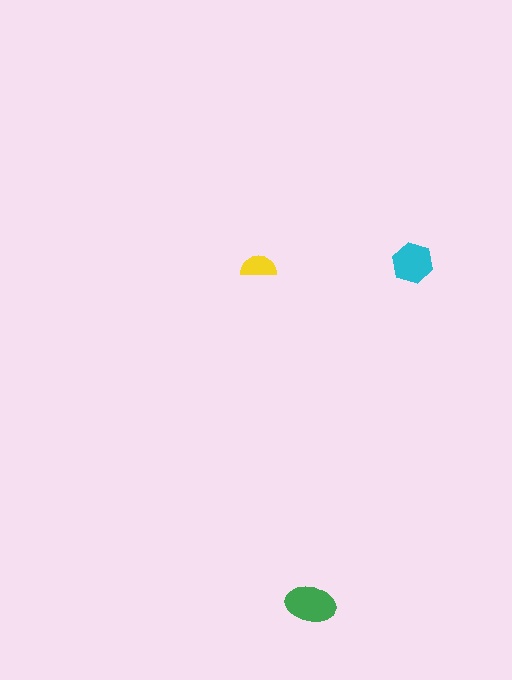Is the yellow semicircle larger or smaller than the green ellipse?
Smaller.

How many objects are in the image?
There are 3 objects in the image.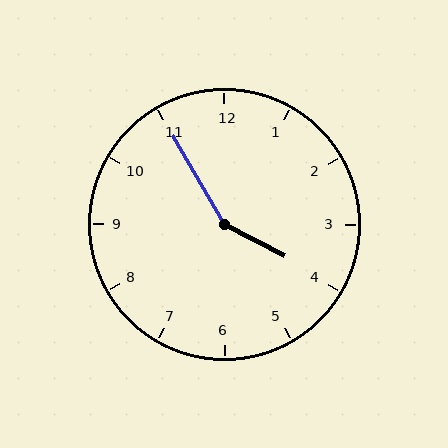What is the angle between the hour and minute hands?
Approximately 148 degrees.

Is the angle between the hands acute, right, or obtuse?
It is obtuse.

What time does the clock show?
3:55.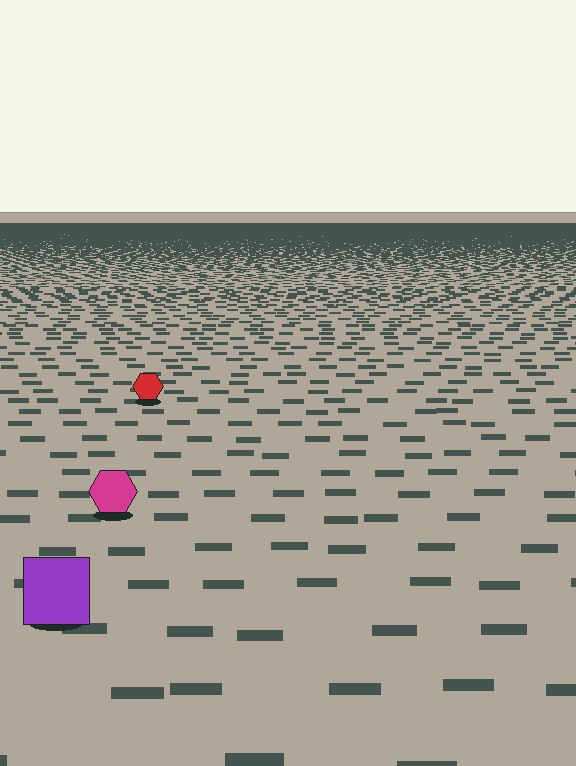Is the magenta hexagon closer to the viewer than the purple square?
No. The purple square is closer — you can tell from the texture gradient: the ground texture is coarser near it.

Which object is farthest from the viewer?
The red hexagon is farthest from the viewer. It appears smaller and the ground texture around it is denser.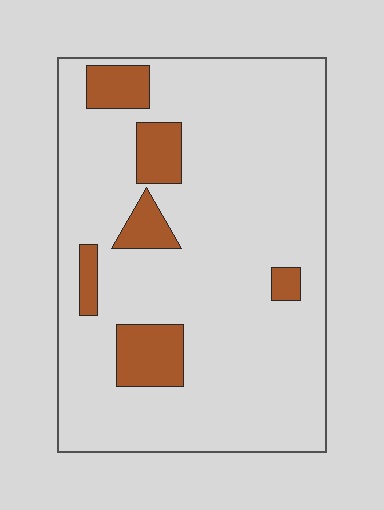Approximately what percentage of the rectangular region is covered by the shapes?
Approximately 15%.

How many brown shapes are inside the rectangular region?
6.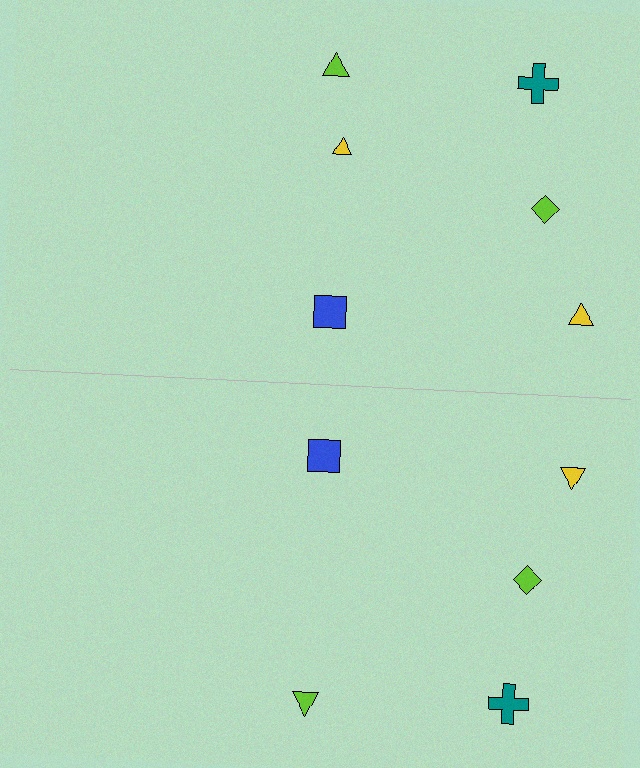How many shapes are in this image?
There are 11 shapes in this image.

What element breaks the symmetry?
A yellow triangle is missing from the bottom side.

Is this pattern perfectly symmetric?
No, the pattern is not perfectly symmetric. A yellow triangle is missing from the bottom side.